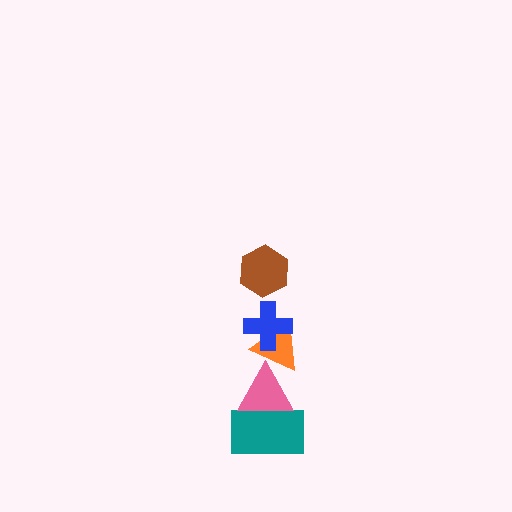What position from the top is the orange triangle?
The orange triangle is 3rd from the top.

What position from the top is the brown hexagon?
The brown hexagon is 1st from the top.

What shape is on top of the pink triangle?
The orange triangle is on top of the pink triangle.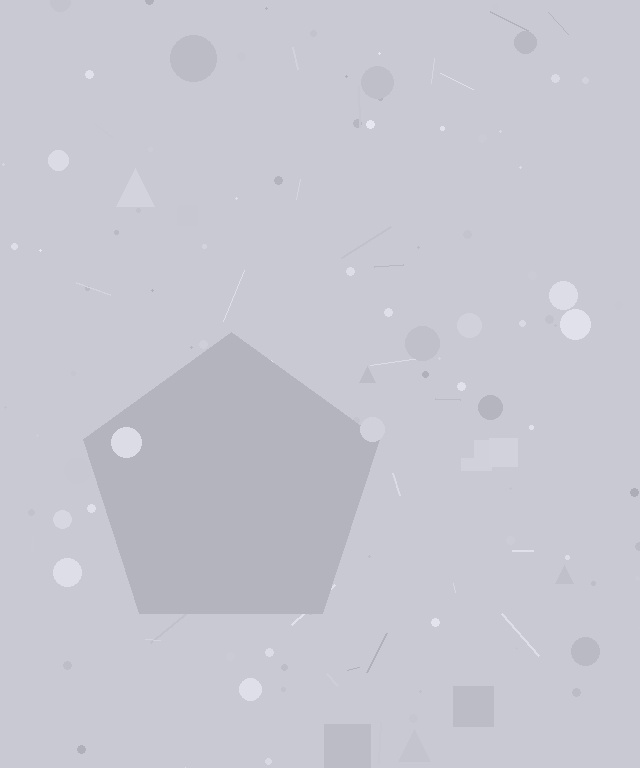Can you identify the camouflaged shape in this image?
The camouflaged shape is a pentagon.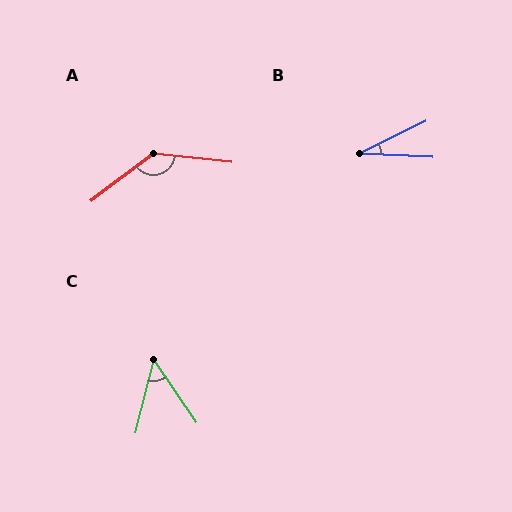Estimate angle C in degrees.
Approximately 49 degrees.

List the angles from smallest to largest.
B (29°), C (49°), A (137°).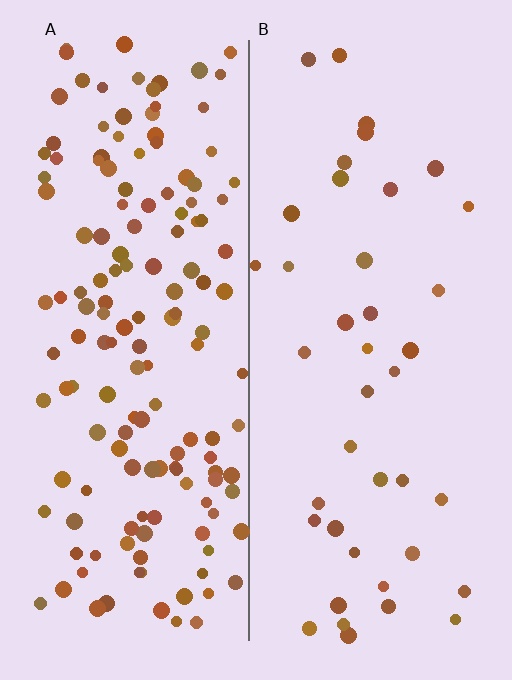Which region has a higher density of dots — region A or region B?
A (the left).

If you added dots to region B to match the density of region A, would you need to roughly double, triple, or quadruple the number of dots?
Approximately quadruple.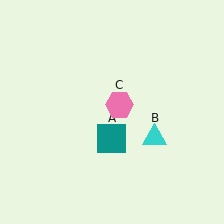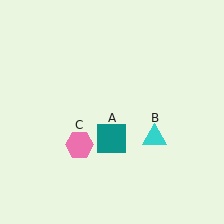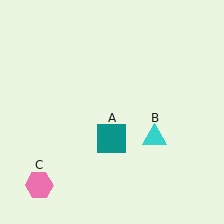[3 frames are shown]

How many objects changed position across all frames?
1 object changed position: pink hexagon (object C).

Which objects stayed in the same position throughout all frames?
Teal square (object A) and cyan triangle (object B) remained stationary.